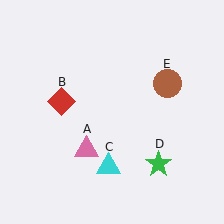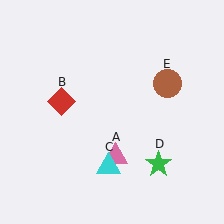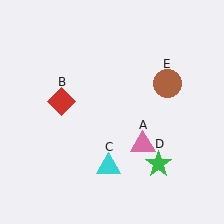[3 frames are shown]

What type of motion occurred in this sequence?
The pink triangle (object A) rotated counterclockwise around the center of the scene.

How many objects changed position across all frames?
1 object changed position: pink triangle (object A).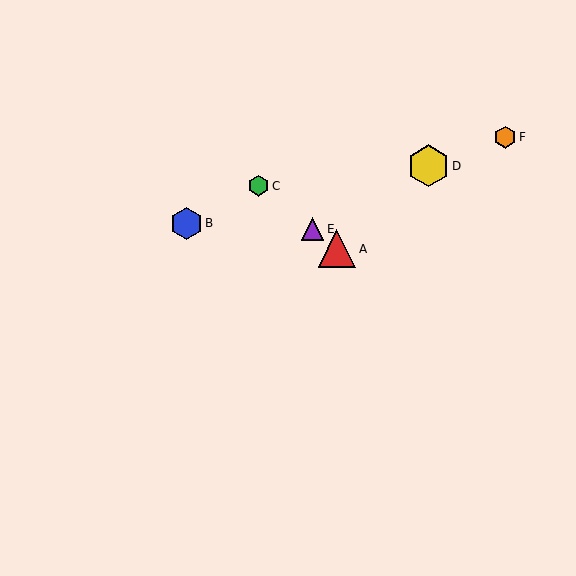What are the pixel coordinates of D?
Object D is at (428, 166).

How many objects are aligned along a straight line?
3 objects (A, C, E) are aligned along a straight line.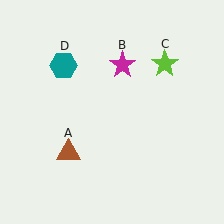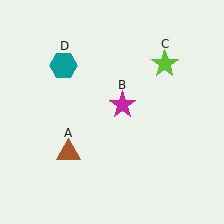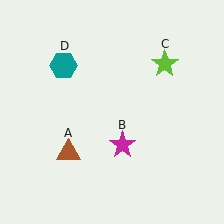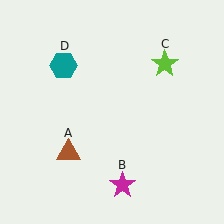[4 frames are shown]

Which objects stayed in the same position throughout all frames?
Brown triangle (object A) and lime star (object C) and teal hexagon (object D) remained stationary.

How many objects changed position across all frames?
1 object changed position: magenta star (object B).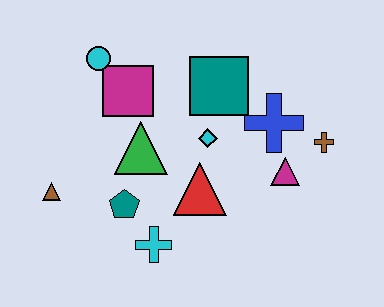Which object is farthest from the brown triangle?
The brown cross is farthest from the brown triangle.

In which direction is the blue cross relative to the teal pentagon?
The blue cross is to the right of the teal pentagon.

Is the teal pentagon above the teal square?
No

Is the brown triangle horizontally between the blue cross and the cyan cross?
No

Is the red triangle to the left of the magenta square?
No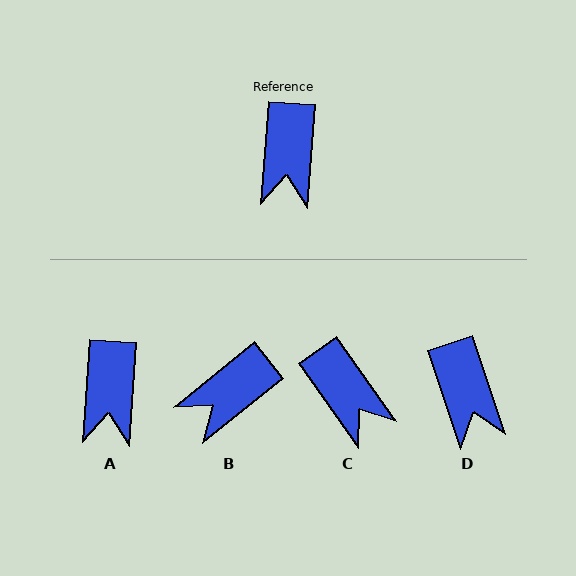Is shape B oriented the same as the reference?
No, it is off by about 47 degrees.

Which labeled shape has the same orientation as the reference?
A.